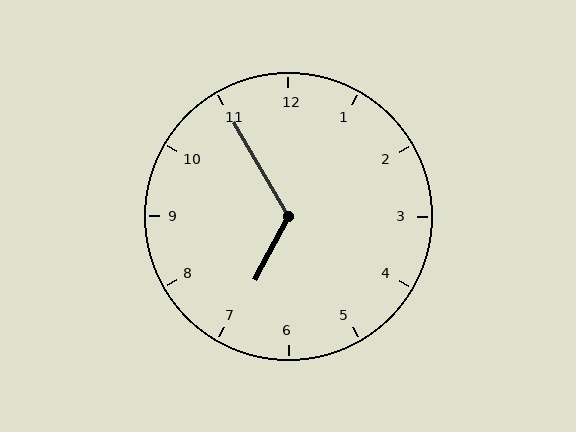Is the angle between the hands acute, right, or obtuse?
It is obtuse.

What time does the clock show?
6:55.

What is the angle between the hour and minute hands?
Approximately 122 degrees.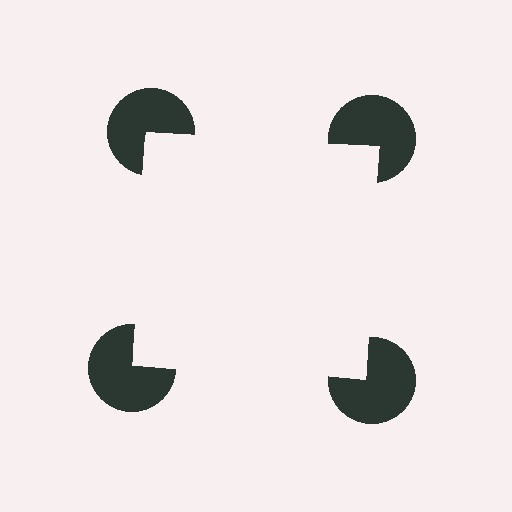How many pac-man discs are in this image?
There are 4 — one at each vertex of the illusory square.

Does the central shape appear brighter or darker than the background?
It typically appears slightly brighter than the background, even though no actual brightness change is drawn.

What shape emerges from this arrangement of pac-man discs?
An illusory square — its edges are inferred from the aligned wedge cuts in the pac-man discs, not physically drawn.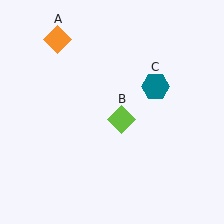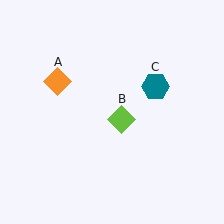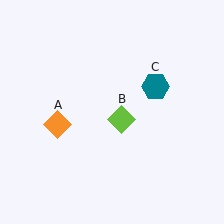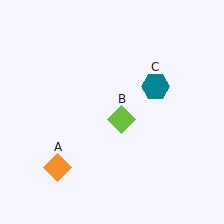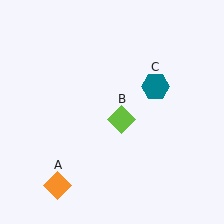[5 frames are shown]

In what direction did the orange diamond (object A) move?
The orange diamond (object A) moved down.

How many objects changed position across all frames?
1 object changed position: orange diamond (object A).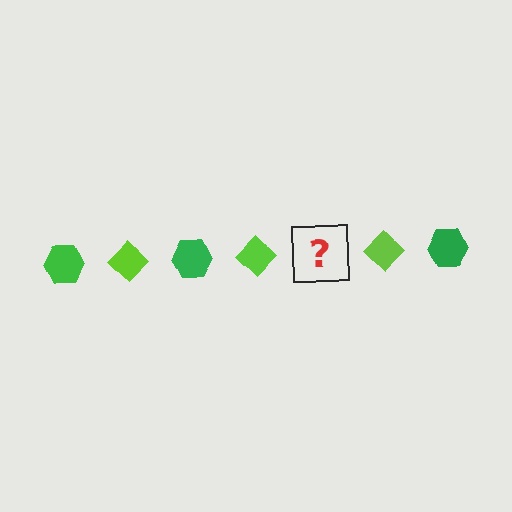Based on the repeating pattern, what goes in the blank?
The blank should be a green hexagon.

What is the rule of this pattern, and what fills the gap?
The rule is that the pattern alternates between green hexagon and lime diamond. The gap should be filled with a green hexagon.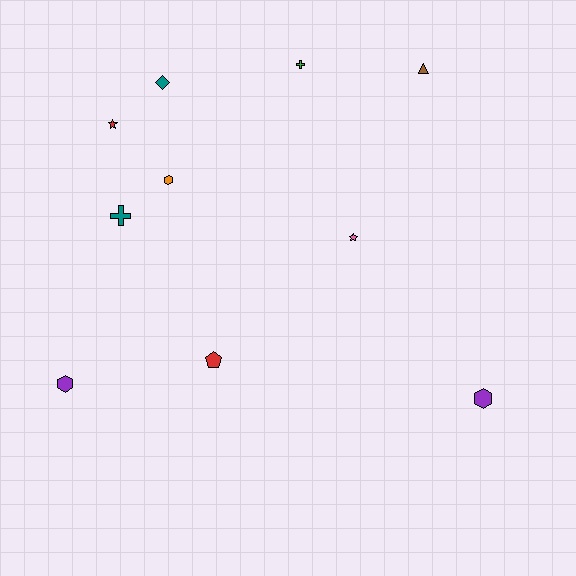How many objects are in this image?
There are 10 objects.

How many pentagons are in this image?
There is 1 pentagon.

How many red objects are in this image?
There are 2 red objects.